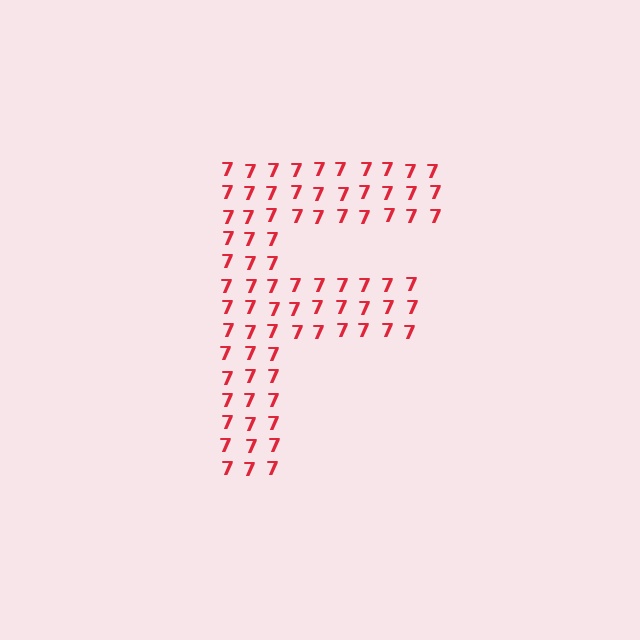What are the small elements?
The small elements are digit 7's.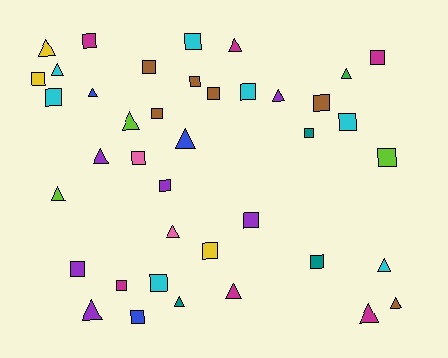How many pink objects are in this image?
There are 2 pink objects.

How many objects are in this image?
There are 40 objects.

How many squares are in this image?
There are 23 squares.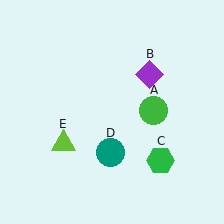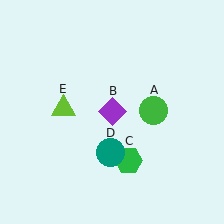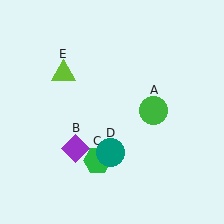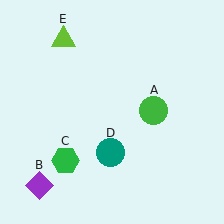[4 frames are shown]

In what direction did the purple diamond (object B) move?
The purple diamond (object B) moved down and to the left.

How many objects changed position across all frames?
3 objects changed position: purple diamond (object B), green hexagon (object C), lime triangle (object E).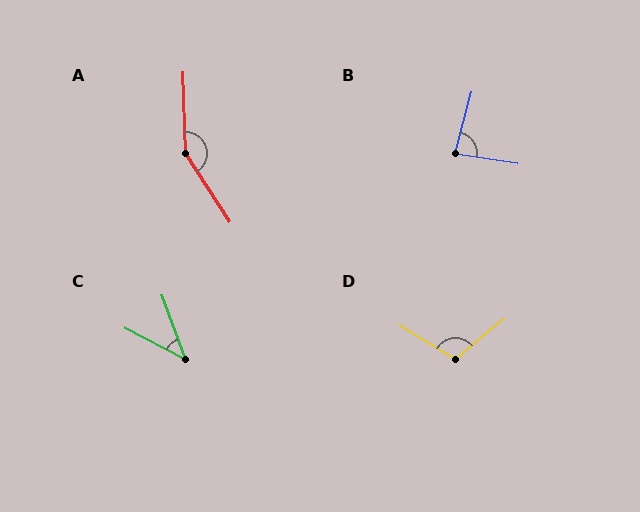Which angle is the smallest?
C, at approximately 42 degrees.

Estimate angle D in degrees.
Approximately 109 degrees.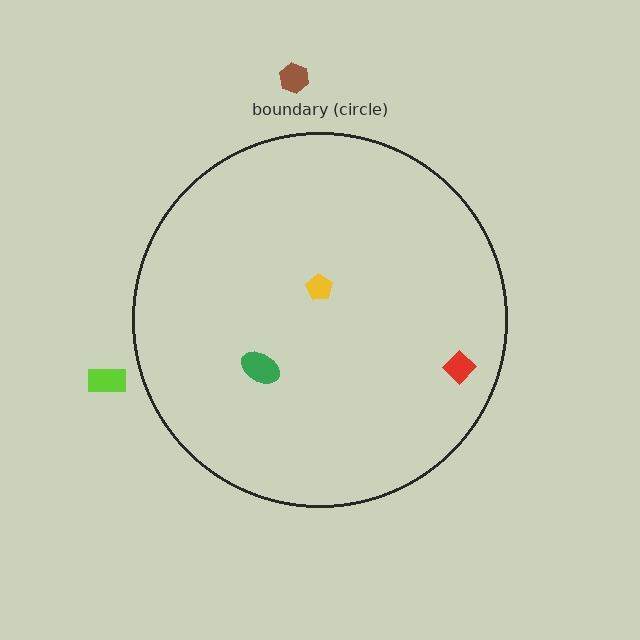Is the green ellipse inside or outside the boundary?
Inside.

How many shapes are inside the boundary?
3 inside, 2 outside.